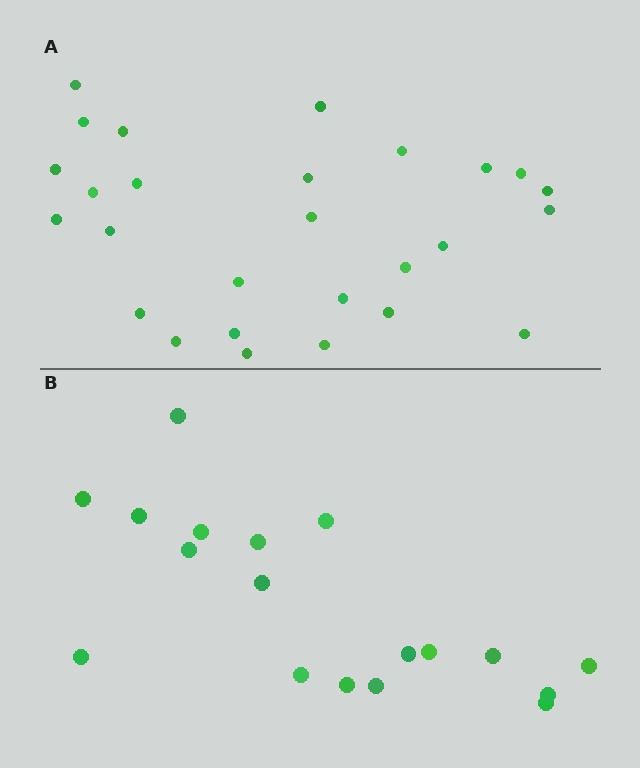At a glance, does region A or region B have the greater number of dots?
Region A (the top region) has more dots.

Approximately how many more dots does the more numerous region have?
Region A has roughly 8 or so more dots than region B.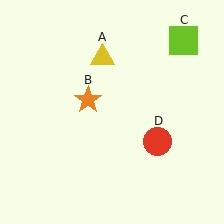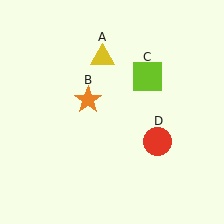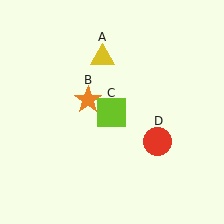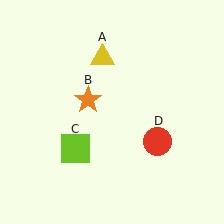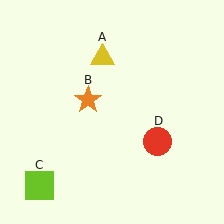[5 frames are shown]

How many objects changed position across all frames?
1 object changed position: lime square (object C).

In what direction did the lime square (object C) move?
The lime square (object C) moved down and to the left.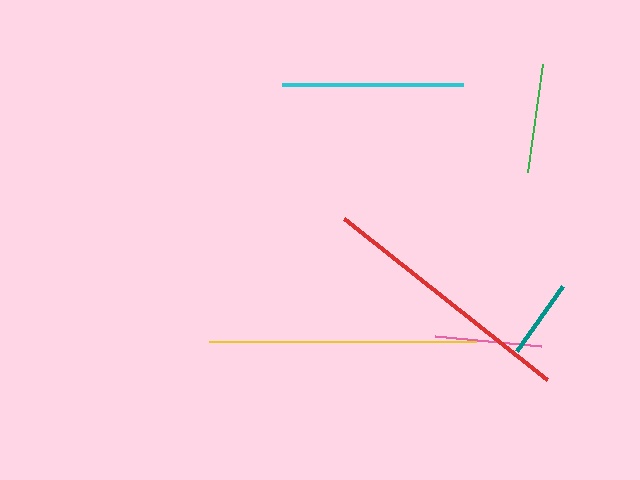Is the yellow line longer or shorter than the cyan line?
The yellow line is longer than the cyan line.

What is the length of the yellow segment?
The yellow segment is approximately 267 pixels long.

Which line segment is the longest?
The yellow line is the longest at approximately 267 pixels.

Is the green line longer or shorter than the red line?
The red line is longer than the green line.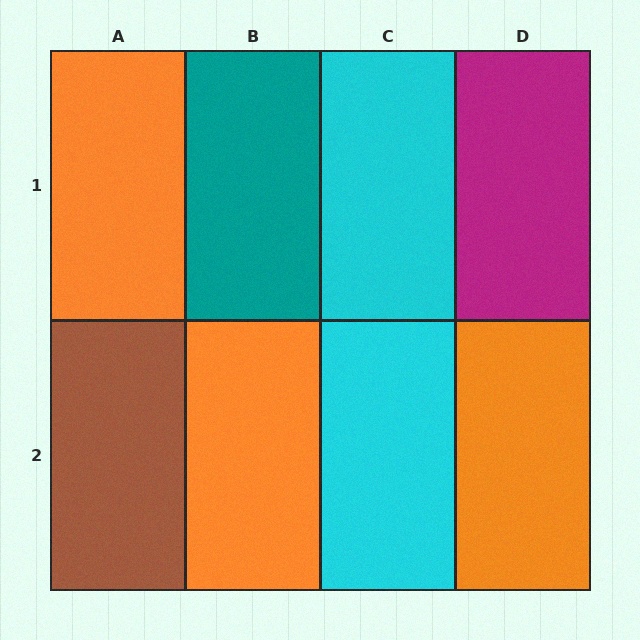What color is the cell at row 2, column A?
Brown.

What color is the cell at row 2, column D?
Orange.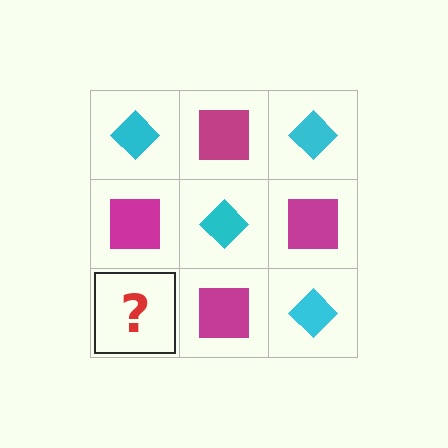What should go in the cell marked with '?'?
The missing cell should contain a cyan diamond.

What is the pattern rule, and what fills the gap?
The rule is that it alternates cyan diamond and magenta square in a checkerboard pattern. The gap should be filled with a cyan diamond.